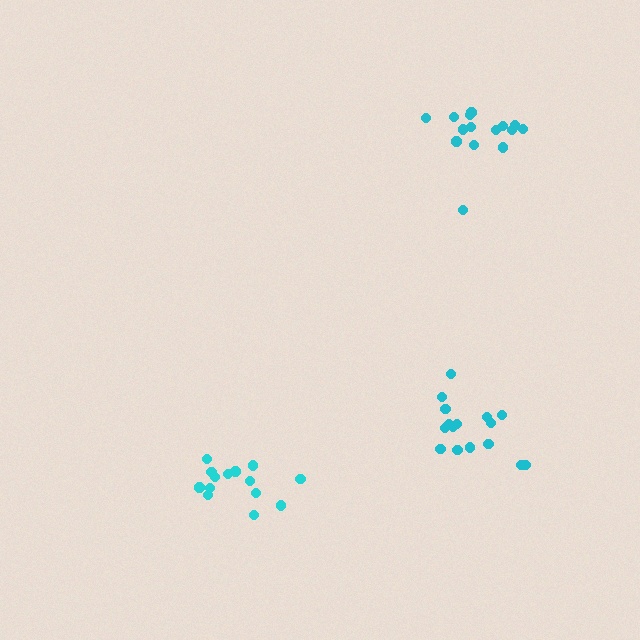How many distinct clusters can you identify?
There are 3 distinct clusters.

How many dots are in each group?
Group 1: 16 dots, Group 2: 15 dots, Group 3: 14 dots (45 total).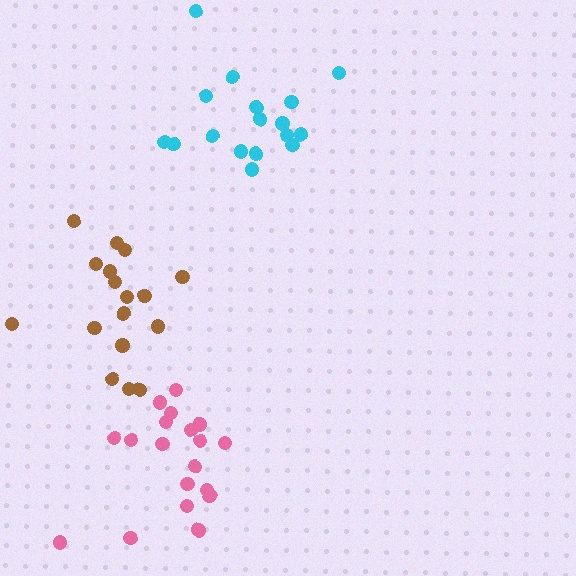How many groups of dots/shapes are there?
There are 3 groups.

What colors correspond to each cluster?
The clusters are colored: cyan, pink, brown.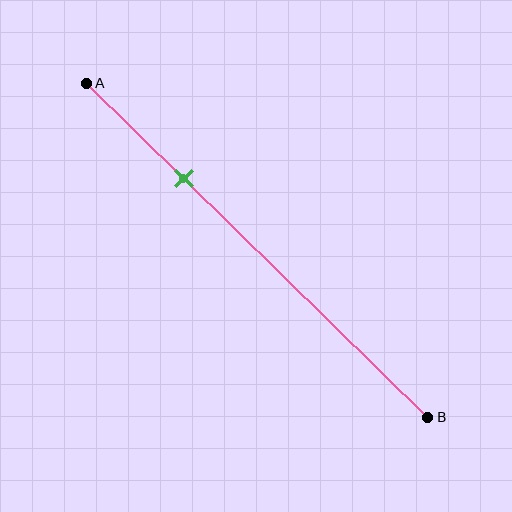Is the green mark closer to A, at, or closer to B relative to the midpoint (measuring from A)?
The green mark is closer to point A than the midpoint of segment AB.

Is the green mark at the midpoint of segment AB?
No, the mark is at about 30% from A, not at the 50% midpoint.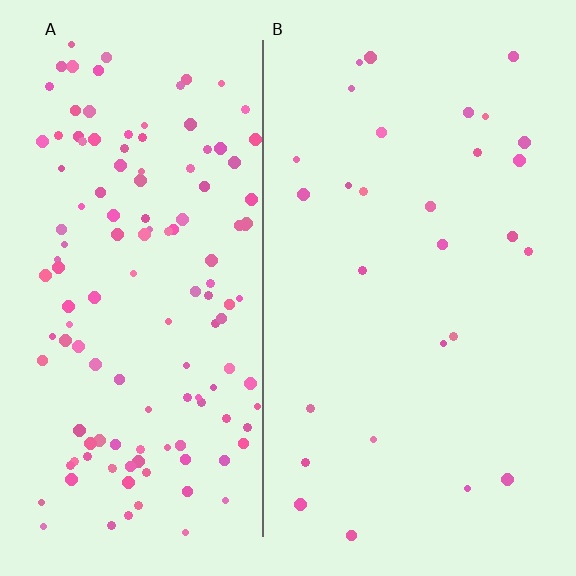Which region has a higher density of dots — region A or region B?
A (the left).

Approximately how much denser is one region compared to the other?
Approximately 4.8× — region A over region B.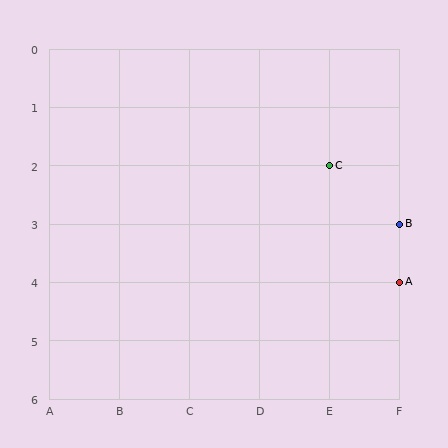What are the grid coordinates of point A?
Point A is at grid coordinates (F, 4).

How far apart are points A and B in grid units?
Points A and B are 1 row apart.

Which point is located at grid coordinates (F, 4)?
Point A is at (F, 4).